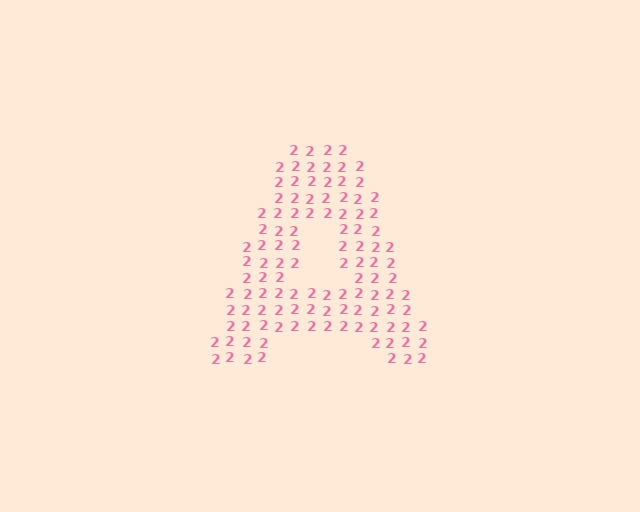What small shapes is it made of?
It is made of small digit 2's.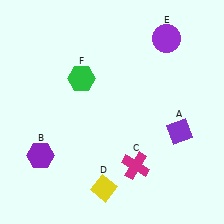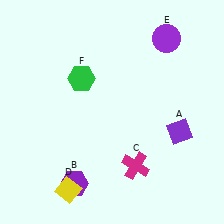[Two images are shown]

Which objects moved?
The objects that moved are: the purple hexagon (B), the yellow diamond (D).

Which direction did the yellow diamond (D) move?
The yellow diamond (D) moved left.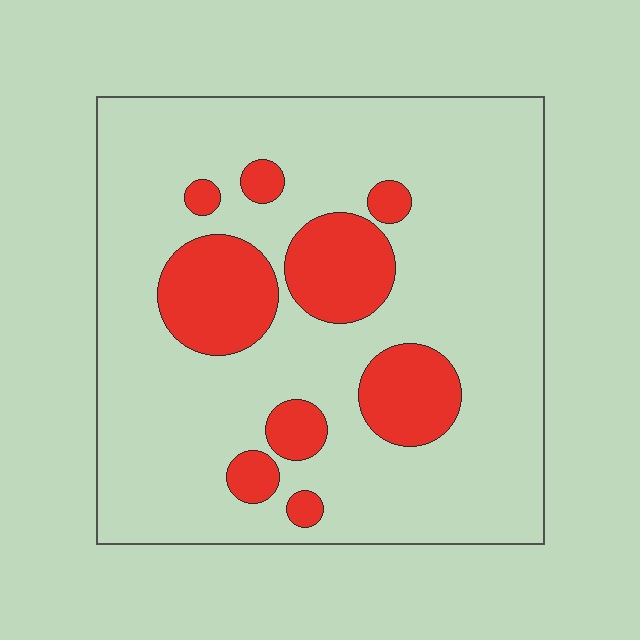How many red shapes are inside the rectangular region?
9.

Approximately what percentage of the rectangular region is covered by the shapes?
Approximately 20%.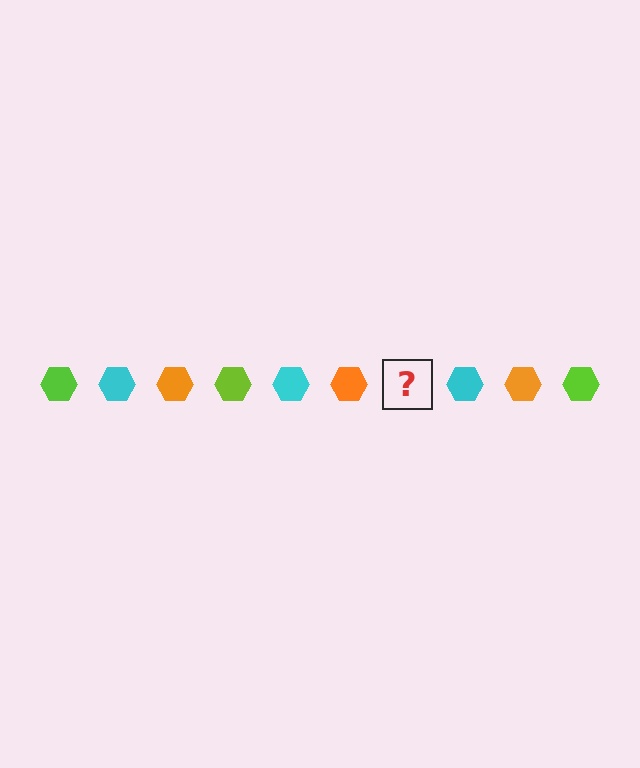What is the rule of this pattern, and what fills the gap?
The rule is that the pattern cycles through lime, cyan, orange hexagons. The gap should be filled with a lime hexagon.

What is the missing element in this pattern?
The missing element is a lime hexagon.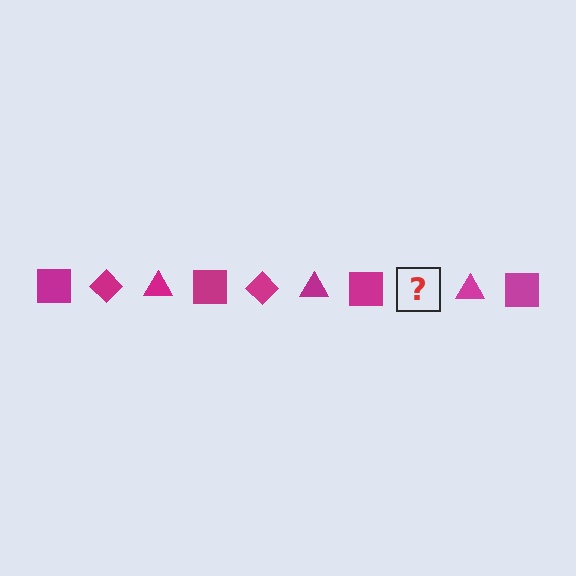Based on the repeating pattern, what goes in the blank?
The blank should be a magenta diamond.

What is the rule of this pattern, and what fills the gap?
The rule is that the pattern cycles through square, diamond, triangle shapes in magenta. The gap should be filled with a magenta diamond.